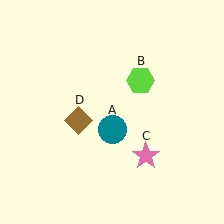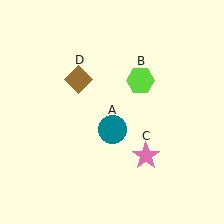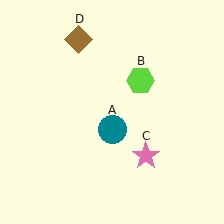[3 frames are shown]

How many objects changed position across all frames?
1 object changed position: brown diamond (object D).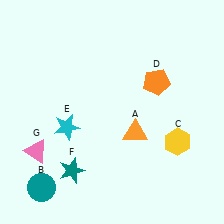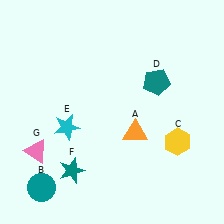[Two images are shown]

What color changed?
The pentagon (D) changed from orange in Image 1 to teal in Image 2.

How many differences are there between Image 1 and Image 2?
There is 1 difference between the two images.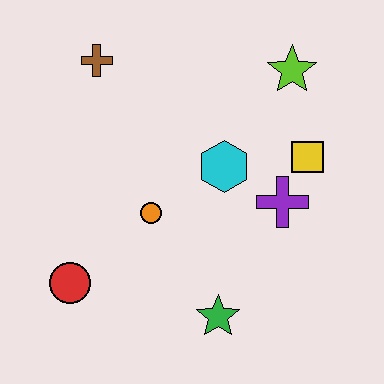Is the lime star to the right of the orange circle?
Yes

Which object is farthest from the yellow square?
The red circle is farthest from the yellow square.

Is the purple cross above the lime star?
No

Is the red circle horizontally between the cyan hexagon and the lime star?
No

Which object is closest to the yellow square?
The purple cross is closest to the yellow square.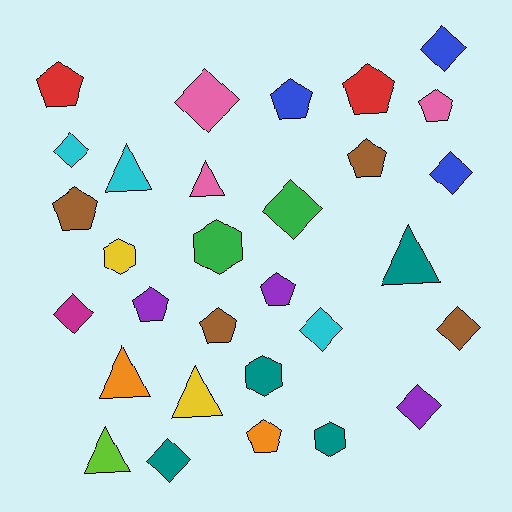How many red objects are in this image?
There are 2 red objects.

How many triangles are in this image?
There are 6 triangles.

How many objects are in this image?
There are 30 objects.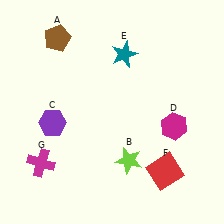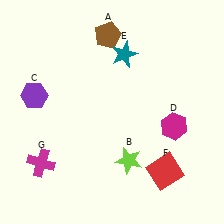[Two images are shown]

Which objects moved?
The objects that moved are: the brown pentagon (A), the purple hexagon (C).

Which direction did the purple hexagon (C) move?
The purple hexagon (C) moved up.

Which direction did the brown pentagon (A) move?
The brown pentagon (A) moved right.